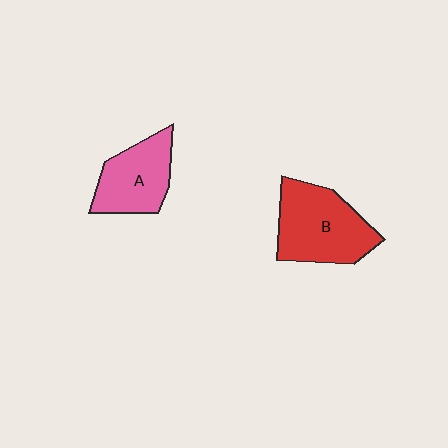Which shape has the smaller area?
Shape A (pink).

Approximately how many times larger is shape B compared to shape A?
Approximately 1.3 times.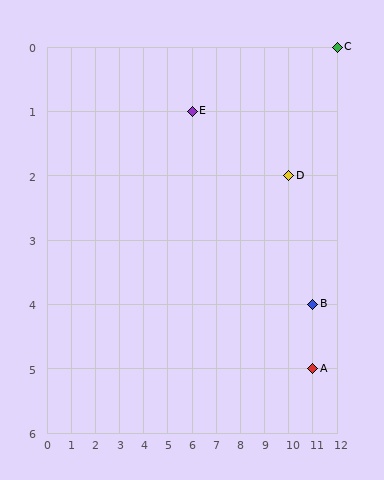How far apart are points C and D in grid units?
Points C and D are 2 columns and 2 rows apart (about 2.8 grid units diagonally).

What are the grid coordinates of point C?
Point C is at grid coordinates (12, 0).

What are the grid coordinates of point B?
Point B is at grid coordinates (11, 4).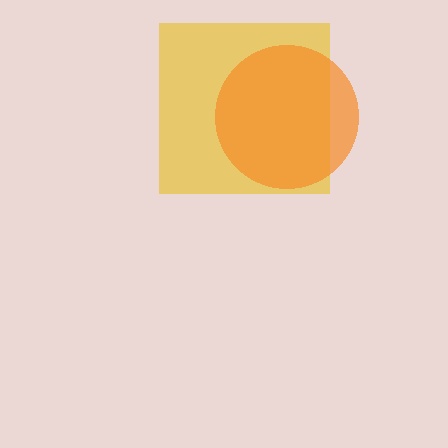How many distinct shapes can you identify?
There are 2 distinct shapes: a yellow square, an orange circle.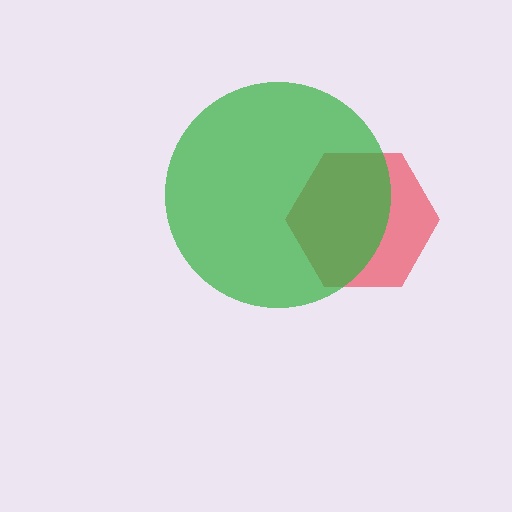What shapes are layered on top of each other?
The layered shapes are: a red hexagon, a green circle.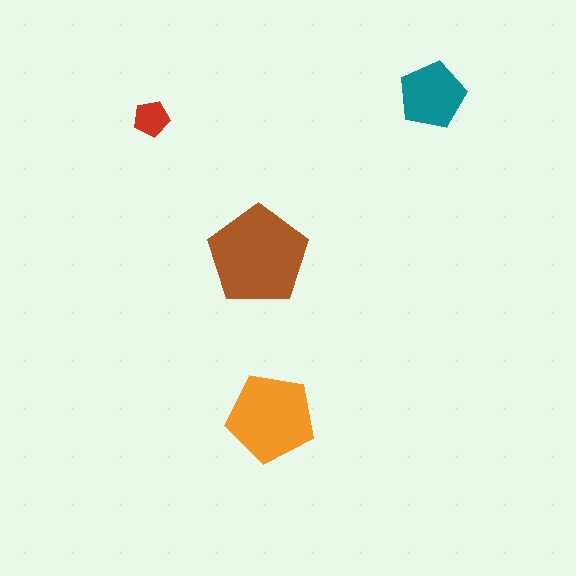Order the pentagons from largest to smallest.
the brown one, the orange one, the teal one, the red one.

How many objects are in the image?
There are 4 objects in the image.